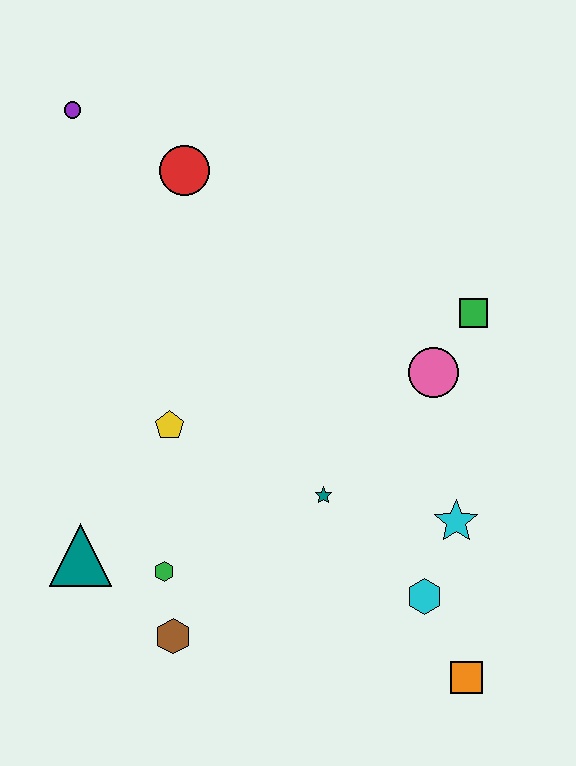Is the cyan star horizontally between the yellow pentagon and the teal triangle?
No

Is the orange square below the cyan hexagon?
Yes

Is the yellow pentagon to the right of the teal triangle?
Yes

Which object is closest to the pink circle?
The green square is closest to the pink circle.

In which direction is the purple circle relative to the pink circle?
The purple circle is to the left of the pink circle.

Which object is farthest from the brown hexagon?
The purple circle is farthest from the brown hexagon.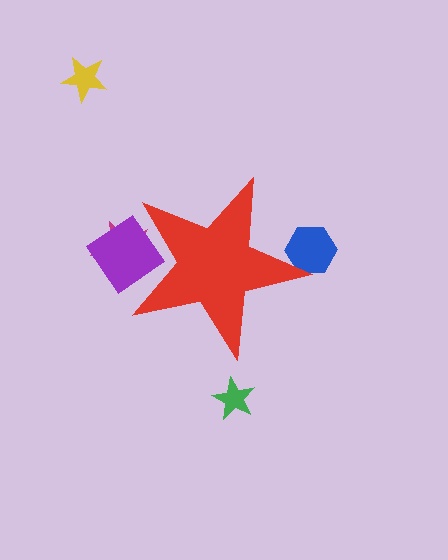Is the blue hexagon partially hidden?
Yes, the blue hexagon is partially hidden behind the red star.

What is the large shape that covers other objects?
A red star.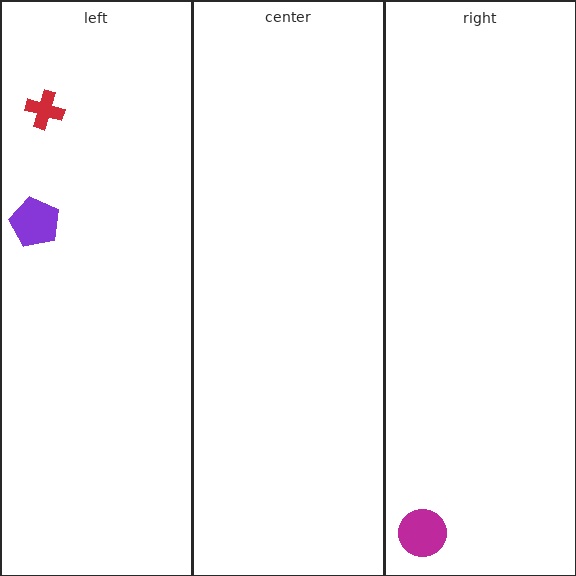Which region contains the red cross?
The left region.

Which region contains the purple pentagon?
The left region.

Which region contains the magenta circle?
The right region.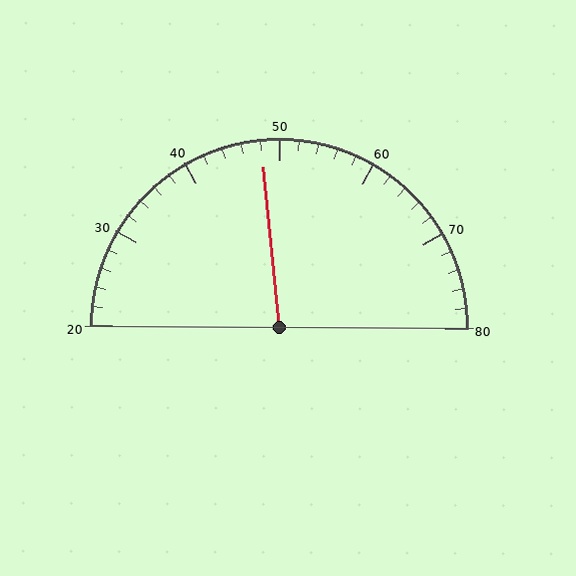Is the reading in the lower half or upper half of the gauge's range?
The reading is in the lower half of the range (20 to 80).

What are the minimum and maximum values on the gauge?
The gauge ranges from 20 to 80.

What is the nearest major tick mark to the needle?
The nearest major tick mark is 50.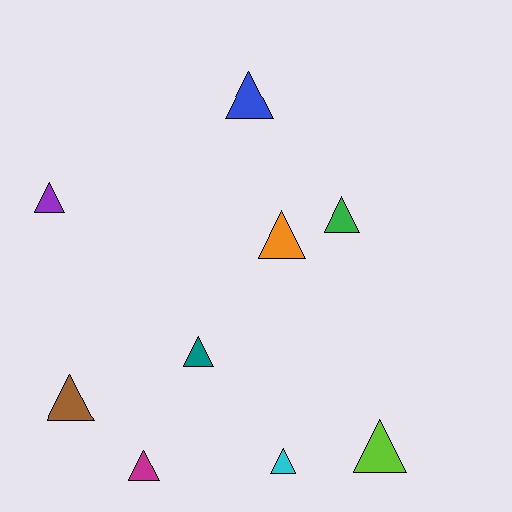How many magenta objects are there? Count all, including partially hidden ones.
There is 1 magenta object.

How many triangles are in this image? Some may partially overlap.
There are 9 triangles.